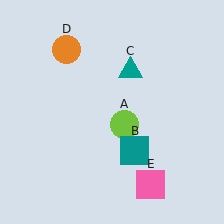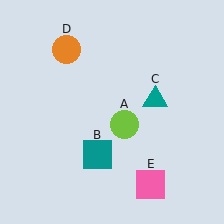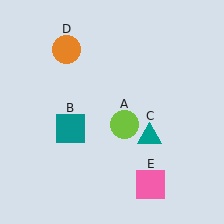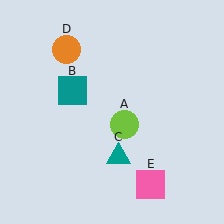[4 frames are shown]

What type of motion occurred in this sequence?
The teal square (object B), teal triangle (object C) rotated clockwise around the center of the scene.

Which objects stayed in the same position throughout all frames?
Lime circle (object A) and orange circle (object D) and pink square (object E) remained stationary.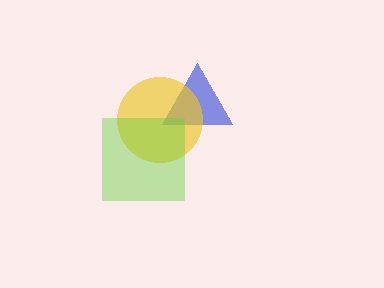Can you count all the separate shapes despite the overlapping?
Yes, there are 3 separate shapes.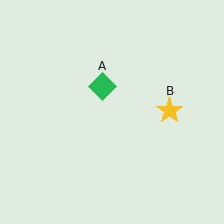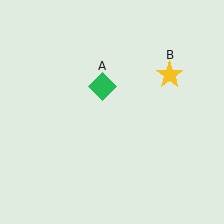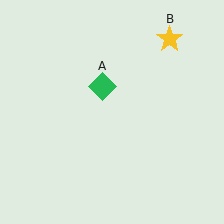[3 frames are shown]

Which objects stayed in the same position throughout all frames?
Green diamond (object A) remained stationary.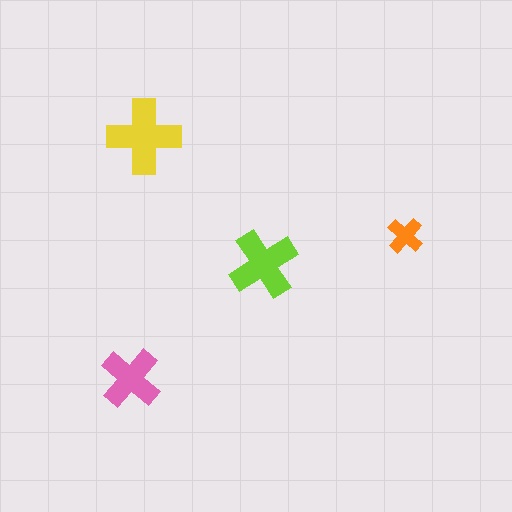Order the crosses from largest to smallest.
the yellow one, the lime one, the pink one, the orange one.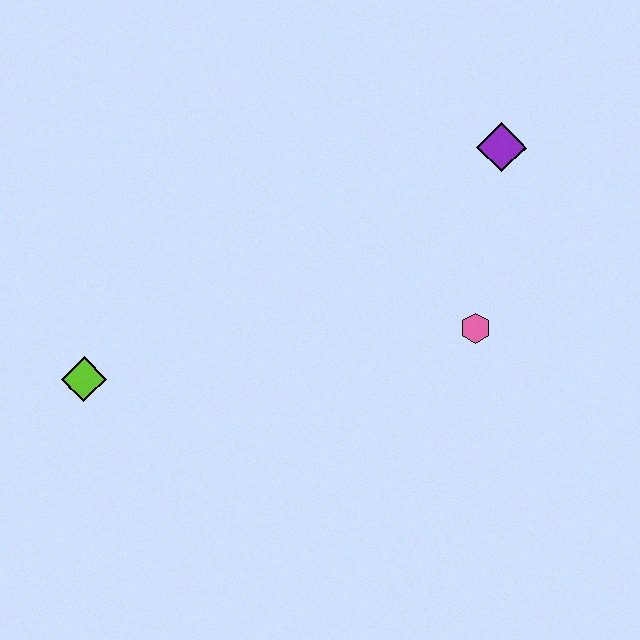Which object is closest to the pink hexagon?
The purple diamond is closest to the pink hexagon.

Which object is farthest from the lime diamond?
The purple diamond is farthest from the lime diamond.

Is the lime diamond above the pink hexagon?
No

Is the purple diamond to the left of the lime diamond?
No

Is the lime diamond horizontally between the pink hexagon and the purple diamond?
No